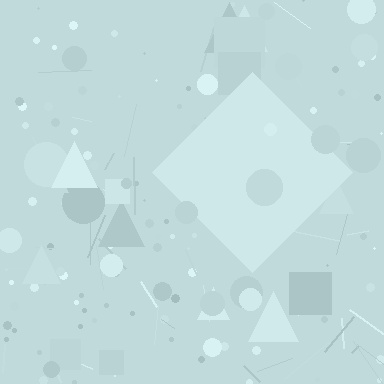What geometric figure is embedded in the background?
A diamond is embedded in the background.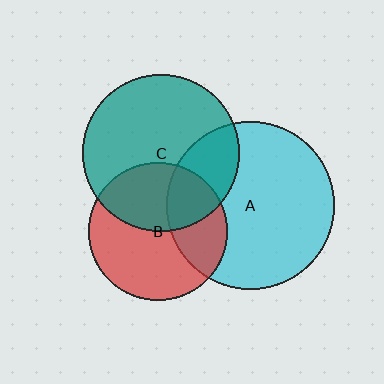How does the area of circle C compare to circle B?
Approximately 1.3 times.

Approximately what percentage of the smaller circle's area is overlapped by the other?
Approximately 25%.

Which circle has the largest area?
Circle A (cyan).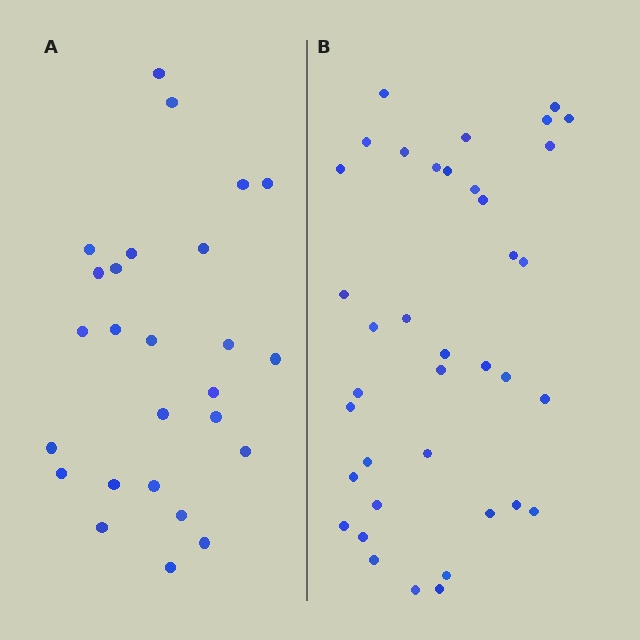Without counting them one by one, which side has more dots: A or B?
Region B (the right region) has more dots.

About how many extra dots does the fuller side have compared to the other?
Region B has roughly 12 or so more dots than region A.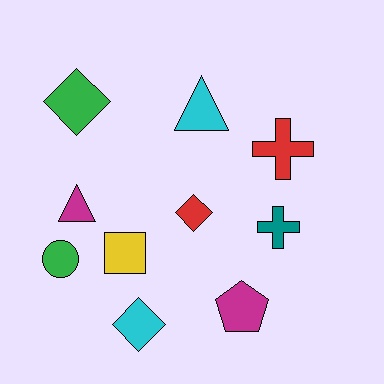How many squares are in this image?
There is 1 square.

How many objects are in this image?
There are 10 objects.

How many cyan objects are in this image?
There are 2 cyan objects.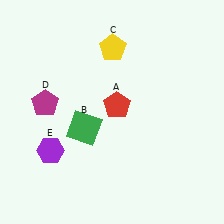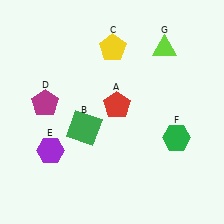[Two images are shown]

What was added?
A green hexagon (F), a lime triangle (G) were added in Image 2.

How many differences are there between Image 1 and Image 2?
There are 2 differences between the two images.